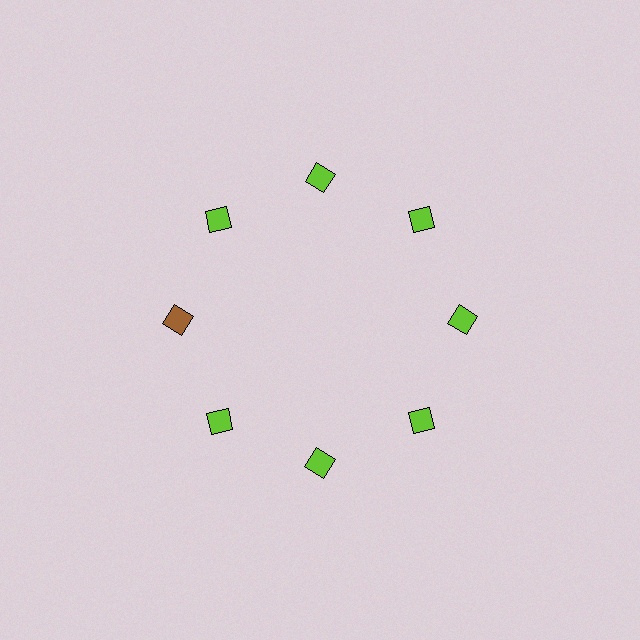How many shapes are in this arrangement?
There are 8 shapes arranged in a ring pattern.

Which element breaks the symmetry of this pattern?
The brown diamond at roughly the 9 o'clock position breaks the symmetry. All other shapes are lime diamonds.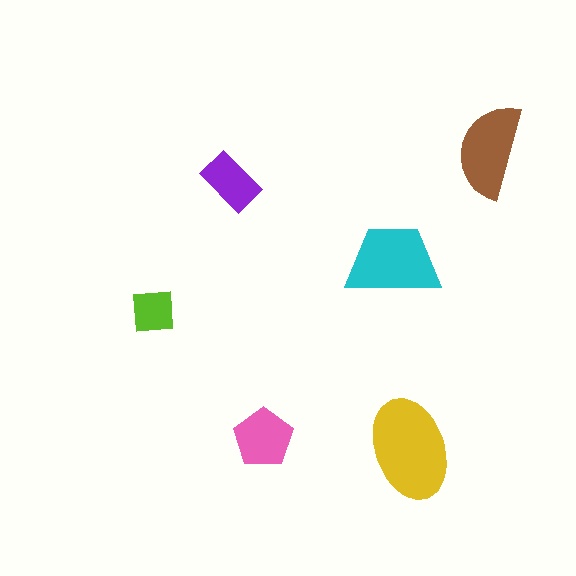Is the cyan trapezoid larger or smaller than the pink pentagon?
Larger.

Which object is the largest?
The yellow ellipse.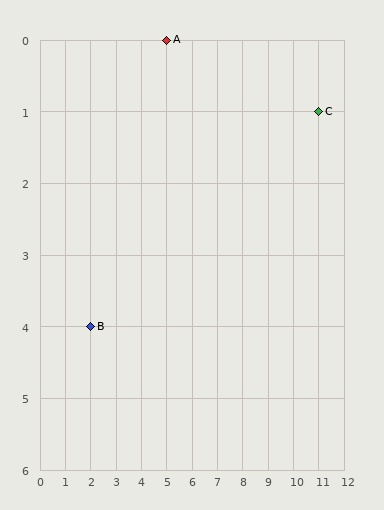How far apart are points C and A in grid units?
Points C and A are 6 columns and 1 row apart (about 6.1 grid units diagonally).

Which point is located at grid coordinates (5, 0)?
Point A is at (5, 0).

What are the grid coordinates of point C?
Point C is at grid coordinates (11, 1).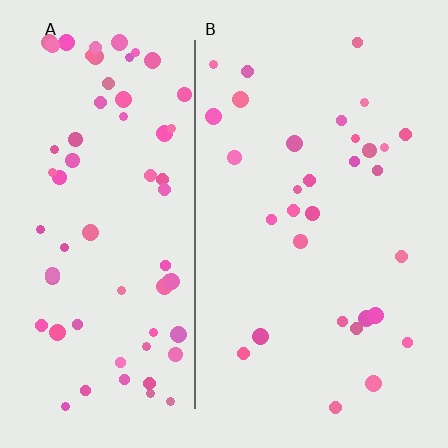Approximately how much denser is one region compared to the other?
Approximately 2.2× — region A over region B.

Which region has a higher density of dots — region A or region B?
A (the left).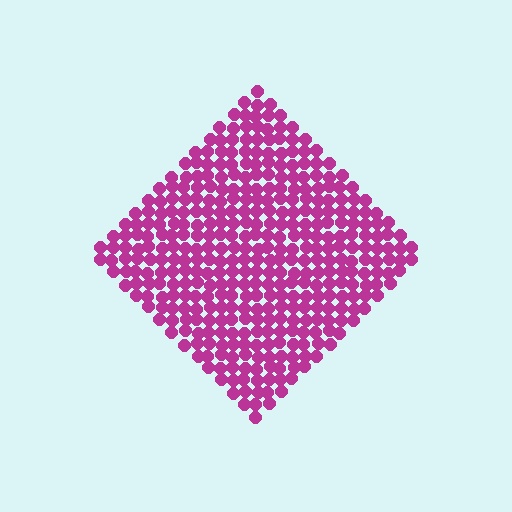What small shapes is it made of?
It is made of small circles.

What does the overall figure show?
The overall figure shows a diamond.